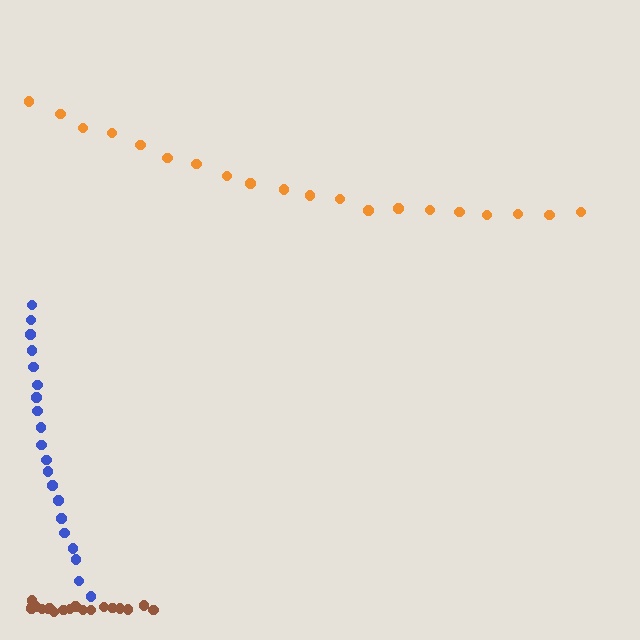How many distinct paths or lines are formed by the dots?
There are 3 distinct paths.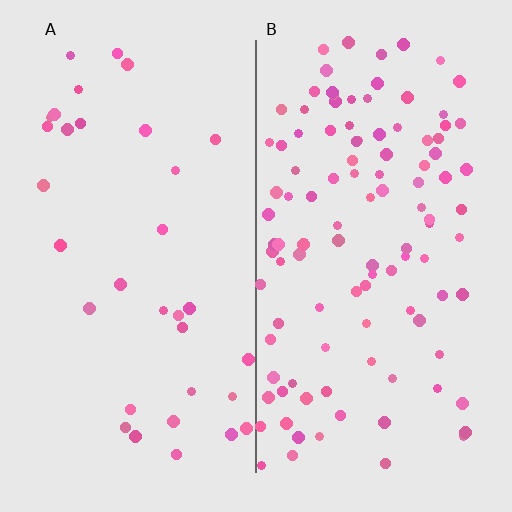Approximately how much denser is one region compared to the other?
Approximately 3.3× — region B over region A.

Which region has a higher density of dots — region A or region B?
B (the right).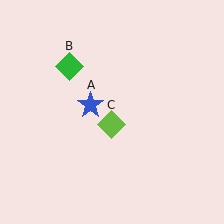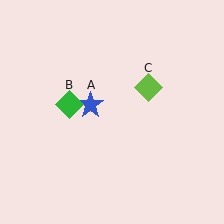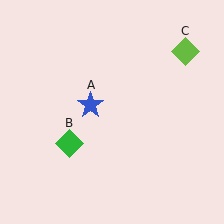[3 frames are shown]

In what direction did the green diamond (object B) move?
The green diamond (object B) moved down.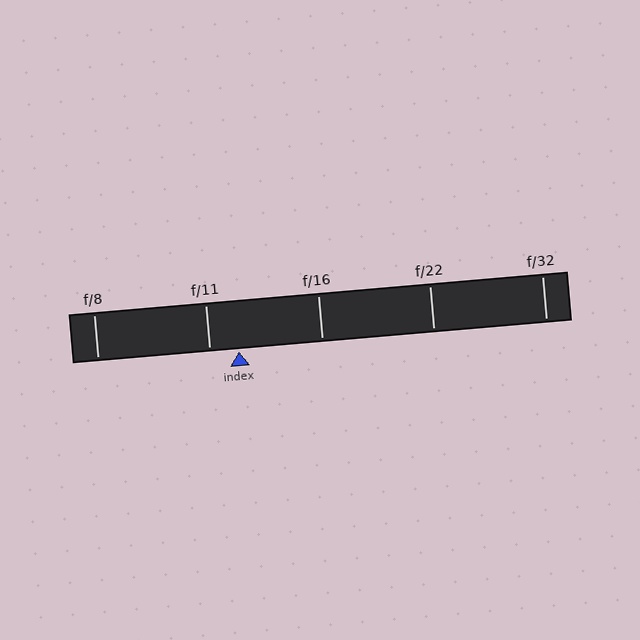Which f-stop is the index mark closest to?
The index mark is closest to f/11.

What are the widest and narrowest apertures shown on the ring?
The widest aperture shown is f/8 and the narrowest is f/32.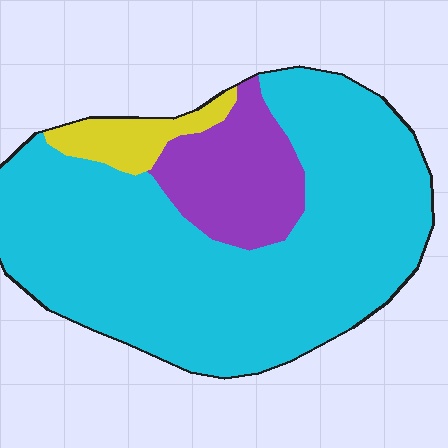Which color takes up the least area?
Yellow, at roughly 5%.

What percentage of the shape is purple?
Purple covers about 15% of the shape.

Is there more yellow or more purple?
Purple.